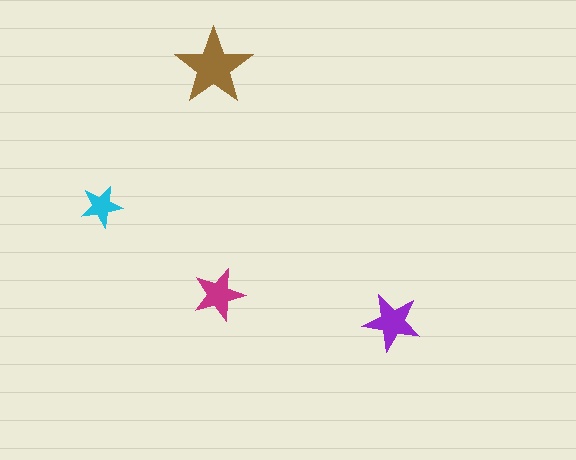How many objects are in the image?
There are 4 objects in the image.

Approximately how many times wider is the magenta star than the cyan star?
About 1.5 times wider.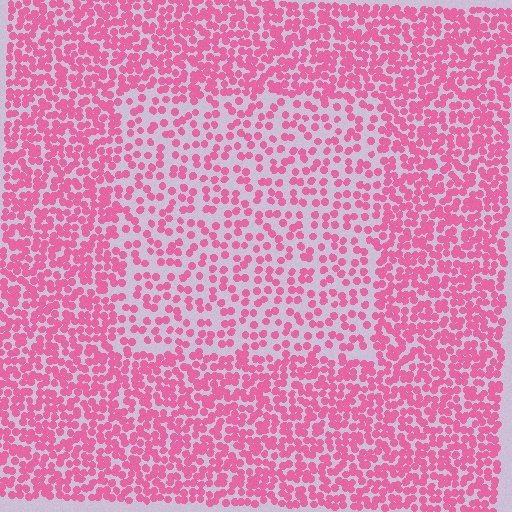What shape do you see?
I see a rectangle.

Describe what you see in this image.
The image contains small pink elements arranged at two different densities. A rectangle-shaped region is visible where the elements are less densely packed than the surrounding area.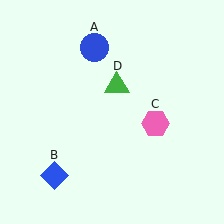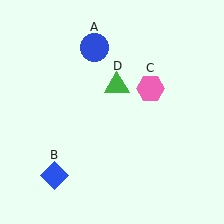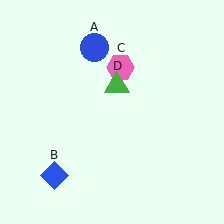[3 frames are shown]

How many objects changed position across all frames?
1 object changed position: pink hexagon (object C).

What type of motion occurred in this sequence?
The pink hexagon (object C) rotated counterclockwise around the center of the scene.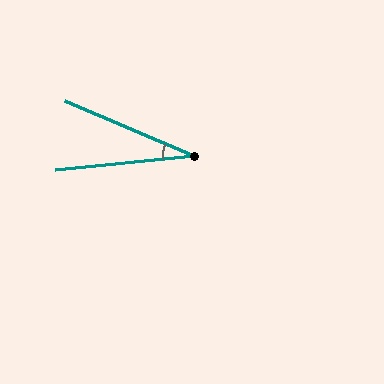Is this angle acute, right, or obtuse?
It is acute.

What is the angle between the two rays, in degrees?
Approximately 29 degrees.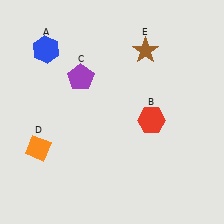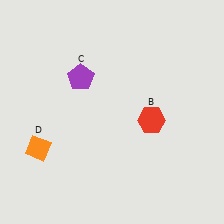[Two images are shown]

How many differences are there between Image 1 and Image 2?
There are 2 differences between the two images.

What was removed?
The blue hexagon (A), the brown star (E) were removed in Image 2.